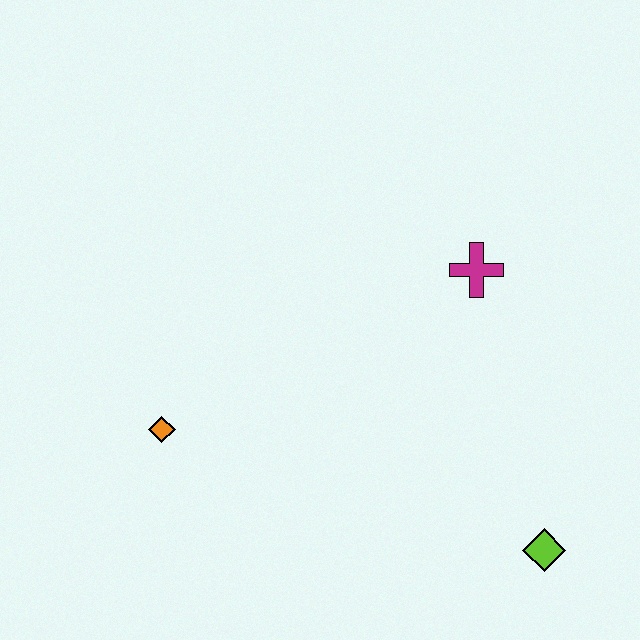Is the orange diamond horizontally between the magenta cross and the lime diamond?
No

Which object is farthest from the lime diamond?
The orange diamond is farthest from the lime diamond.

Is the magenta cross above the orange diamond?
Yes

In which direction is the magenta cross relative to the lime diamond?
The magenta cross is above the lime diamond.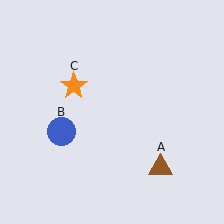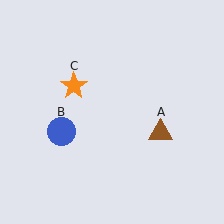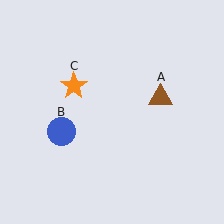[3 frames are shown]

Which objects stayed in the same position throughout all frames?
Blue circle (object B) and orange star (object C) remained stationary.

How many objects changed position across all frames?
1 object changed position: brown triangle (object A).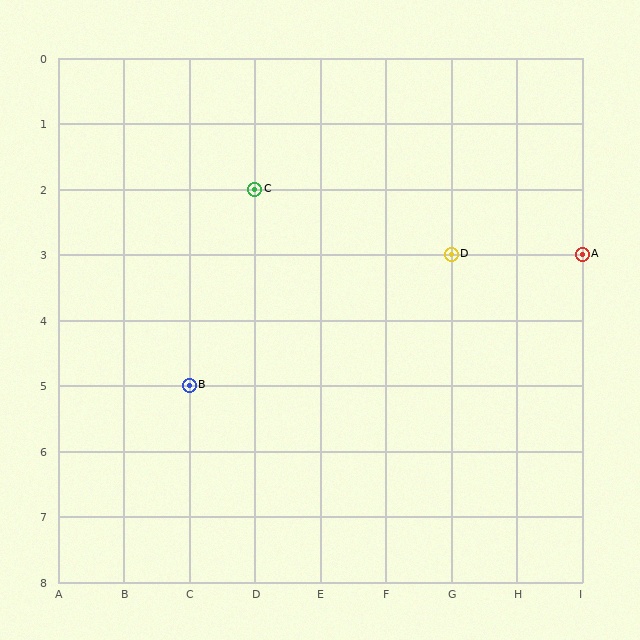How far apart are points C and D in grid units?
Points C and D are 3 columns and 1 row apart (about 3.2 grid units diagonally).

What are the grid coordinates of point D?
Point D is at grid coordinates (G, 3).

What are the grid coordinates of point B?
Point B is at grid coordinates (C, 5).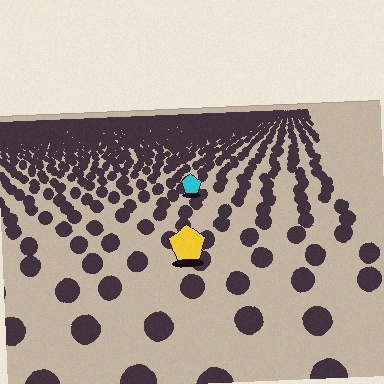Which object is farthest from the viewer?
The cyan pentagon is farthest from the viewer. It appears smaller and the ground texture around it is denser.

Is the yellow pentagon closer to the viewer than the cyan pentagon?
Yes. The yellow pentagon is closer — you can tell from the texture gradient: the ground texture is coarser near it.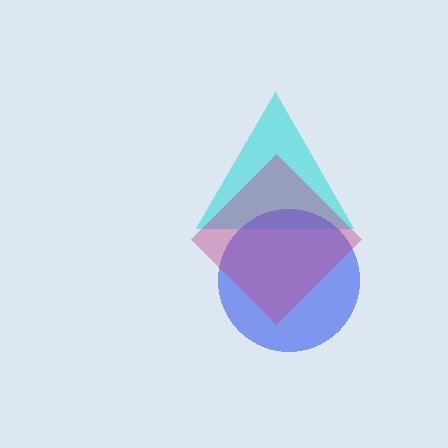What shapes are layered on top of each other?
The layered shapes are: a cyan triangle, a blue circle, a magenta diamond.